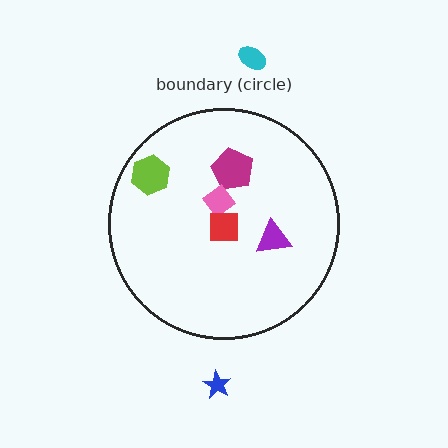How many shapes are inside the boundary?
5 inside, 2 outside.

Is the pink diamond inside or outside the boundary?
Inside.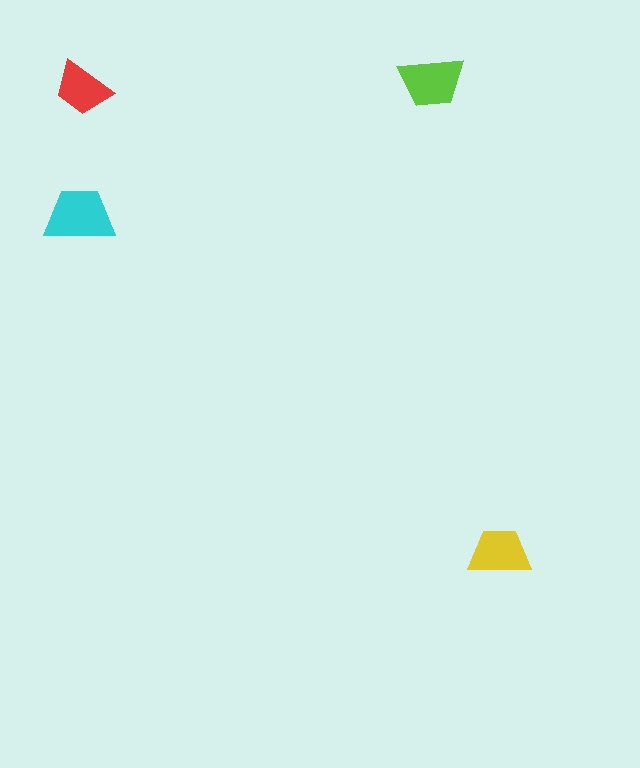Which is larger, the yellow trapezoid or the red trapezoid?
The yellow one.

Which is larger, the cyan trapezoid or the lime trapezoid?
The cyan one.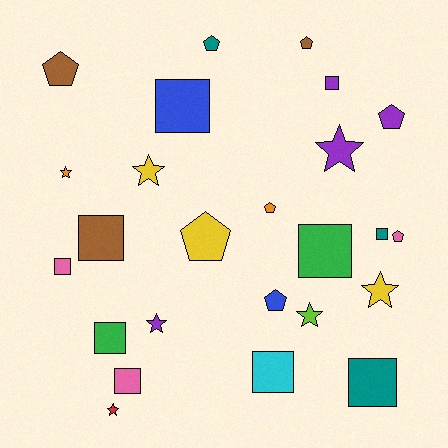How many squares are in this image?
There are 10 squares.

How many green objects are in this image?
There are 2 green objects.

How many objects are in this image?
There are 25 objects.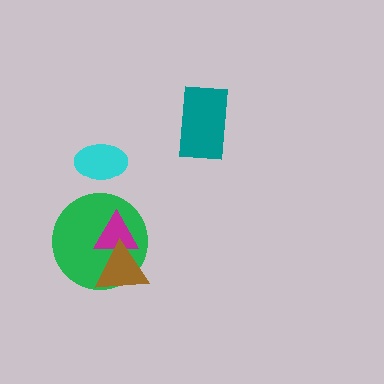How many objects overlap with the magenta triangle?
2 objects overlap with the magenta triangle.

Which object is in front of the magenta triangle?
The brown triangle is in front of the magenta triangle.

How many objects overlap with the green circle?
2 objects overlap with the green circle.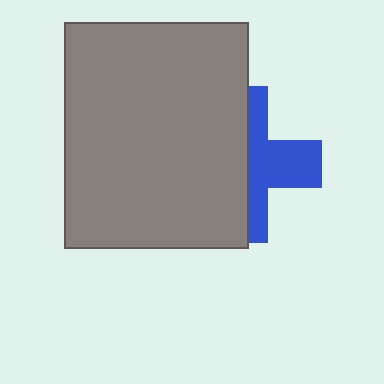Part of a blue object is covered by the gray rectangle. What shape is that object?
It is a cross.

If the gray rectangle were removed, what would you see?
You would see the complete blue cross.